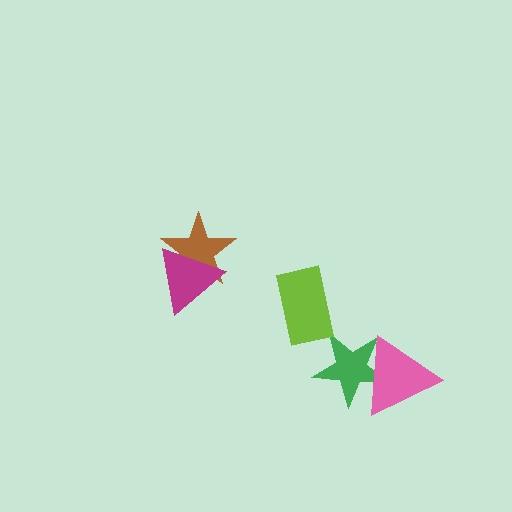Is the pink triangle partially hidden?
No, no other shape covers it.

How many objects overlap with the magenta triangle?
1 object overlaps with the magenta triangle.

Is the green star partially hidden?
Yes, it is partially covered by another shape.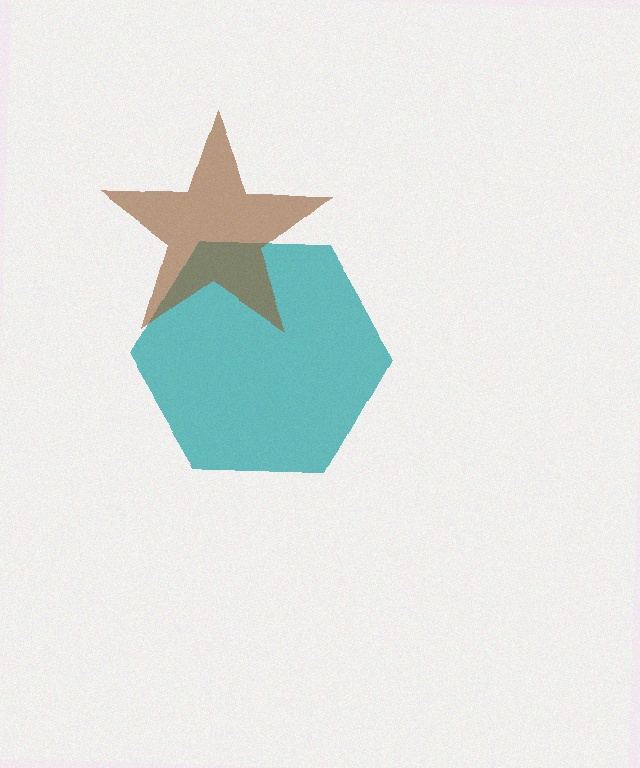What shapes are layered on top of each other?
The layered shapes are: a teal hexagon, a brown star.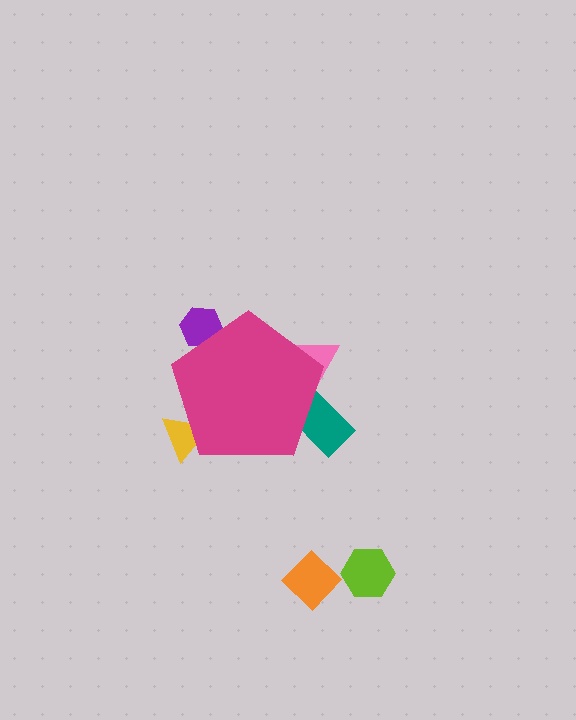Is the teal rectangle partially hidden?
Yes, the teal rectangle is partially hidden behind the magenta pentagon.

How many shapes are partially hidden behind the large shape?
4 shapes are partially hidden.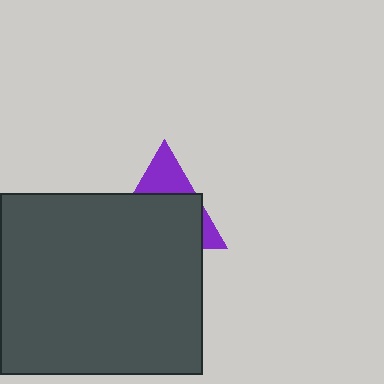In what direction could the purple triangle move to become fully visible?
The purple triangle could move up. That would shift it out from behind the dark gray rectangle entirely.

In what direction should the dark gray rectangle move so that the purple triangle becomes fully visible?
The dark gray rectangle should move down. That is the shortest direction to clear the overlap and leave the purple triangle fully visible.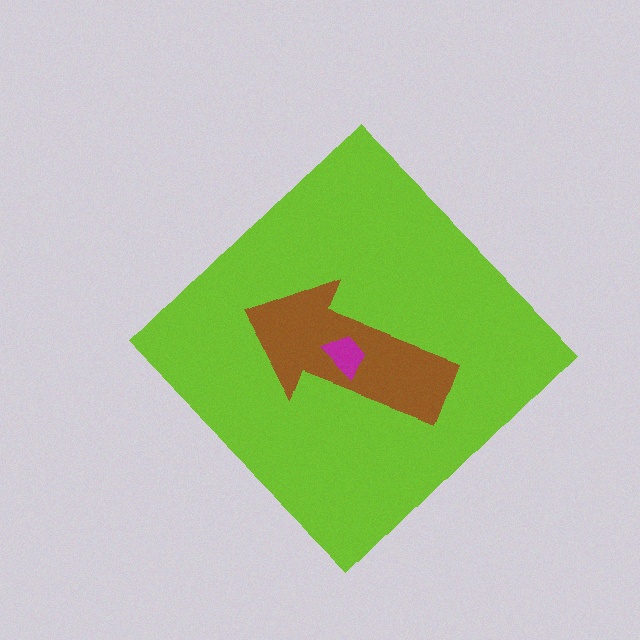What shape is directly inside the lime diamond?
The brown arrow.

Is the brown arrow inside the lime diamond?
Yes.